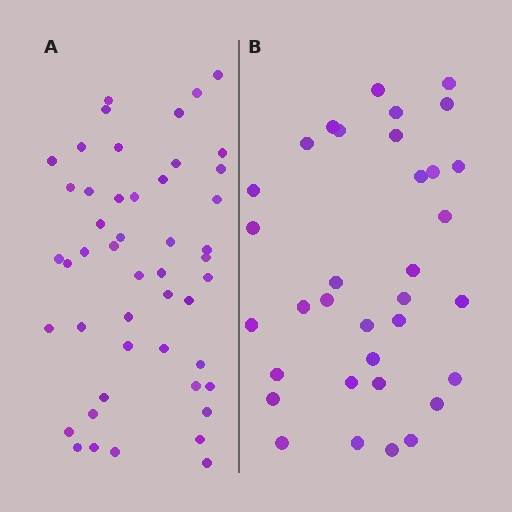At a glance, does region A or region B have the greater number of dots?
Region A (the left region) has more dots.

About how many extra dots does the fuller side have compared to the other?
Region A has approximately 15 more dots than region B.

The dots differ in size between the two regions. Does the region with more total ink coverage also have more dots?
No. Region B has more total ink coverage because its dots are larger, but region A actually contains more individual dots. Total area can be misleading — the number of items is what matters here.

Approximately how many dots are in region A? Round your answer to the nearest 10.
About 50 dots. (The exact count is 48, which rounds to 50.)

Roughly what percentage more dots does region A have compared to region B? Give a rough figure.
About 40% more.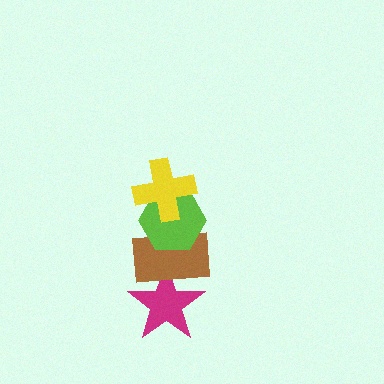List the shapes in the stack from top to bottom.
From top to bottom: the yellow cross, the lime hexagon, the brown rectangle, the magenta star.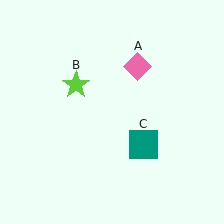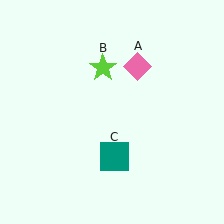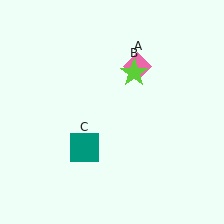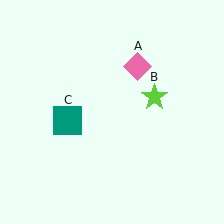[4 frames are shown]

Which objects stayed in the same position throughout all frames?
Pink diamond (object A) remained stationary.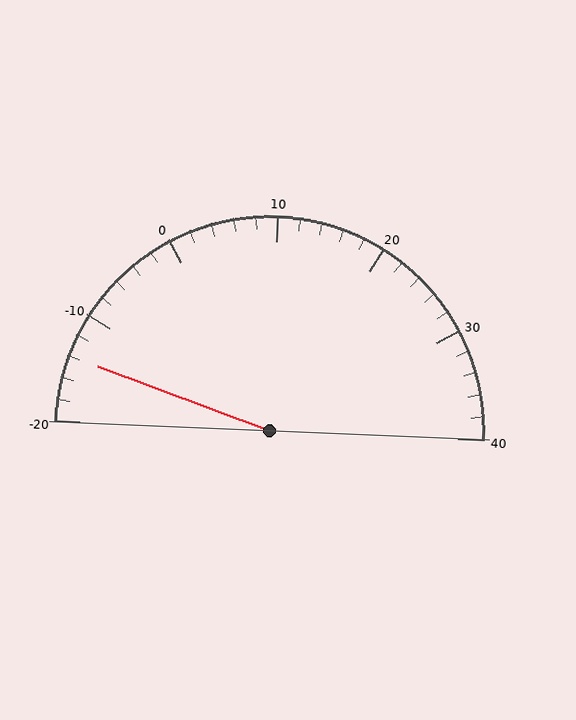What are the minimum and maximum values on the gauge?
The gauge ranges from -20 to 40.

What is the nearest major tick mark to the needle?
The nearest major tick mark is -10.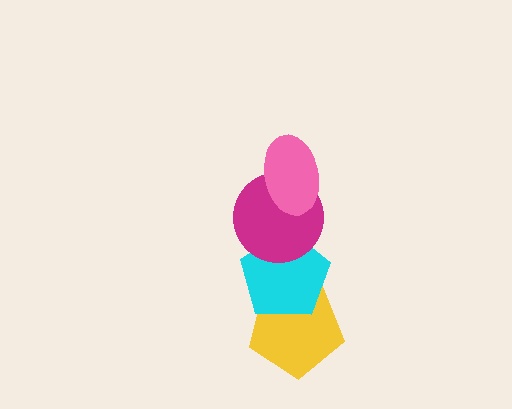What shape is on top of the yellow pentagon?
The cyan pentagon is on top of the yellow pentagon.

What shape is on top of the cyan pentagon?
The magenta circle is on top of the cyan pentagon.